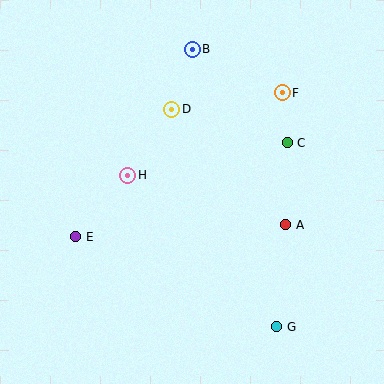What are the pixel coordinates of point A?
Point A is at (286, 225).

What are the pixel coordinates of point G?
Point G is at (277, 327).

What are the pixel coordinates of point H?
Point H is at (128, 175).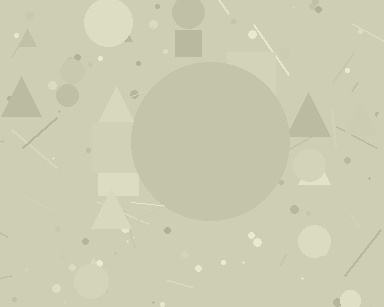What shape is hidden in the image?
A circle is hidden in the image.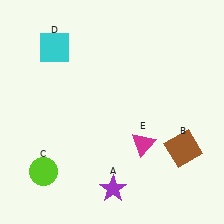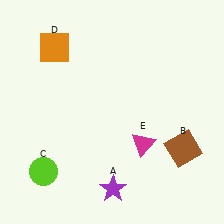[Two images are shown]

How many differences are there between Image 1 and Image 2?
There is 1 difference between the two images.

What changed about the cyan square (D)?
In Image 1, D is cyan. In Image 2, it changed to orange.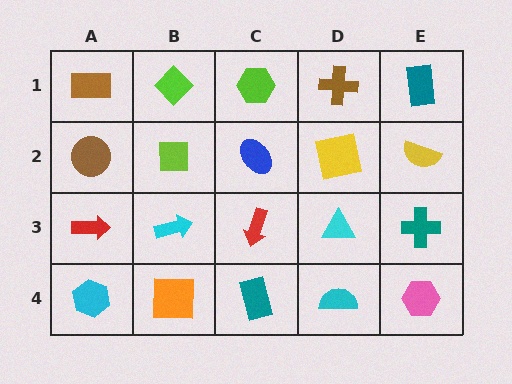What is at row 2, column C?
A blue ellipse.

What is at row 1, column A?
A brown rectangle.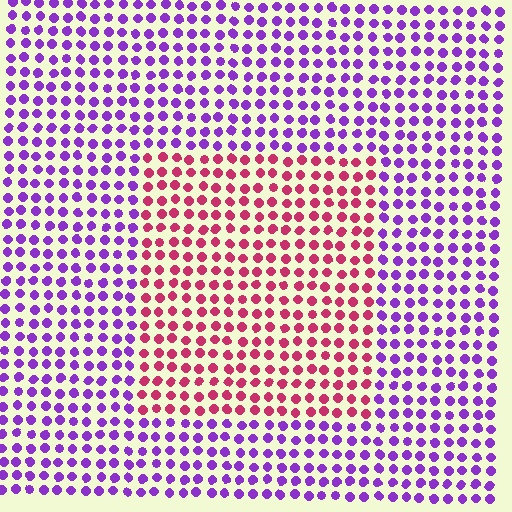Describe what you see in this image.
The image is filled with small purple elements in a uniform arrangement. A rectangle-shaped region is visible where the elements are tinted to a slightly different hue, forming a subtle color boundary.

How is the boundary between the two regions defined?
The boundary is defined purely by a slight shift in hue (about 60 degrees). Spacing, size, and orientation are identical on both sides.